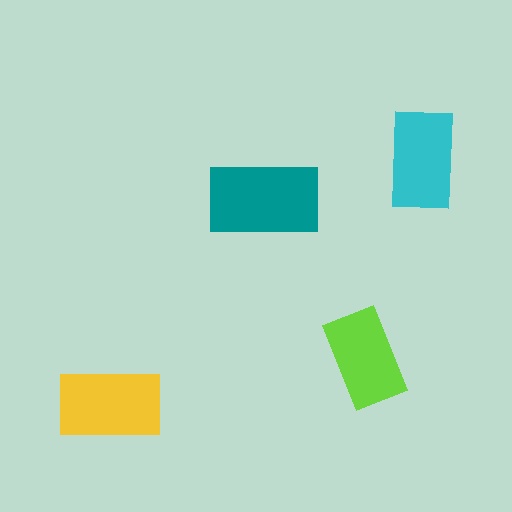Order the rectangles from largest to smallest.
the teal one, the yellow one, the cyan one, the lime one.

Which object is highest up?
The cyan rectangle is topmost.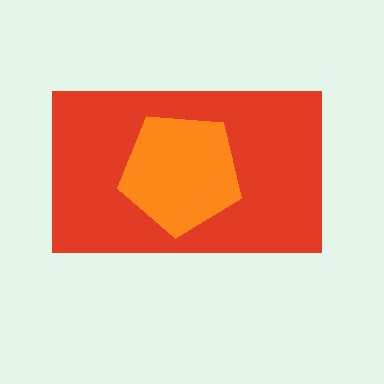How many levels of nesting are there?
2.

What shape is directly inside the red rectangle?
The orange pentagon.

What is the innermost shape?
The orange pentagon.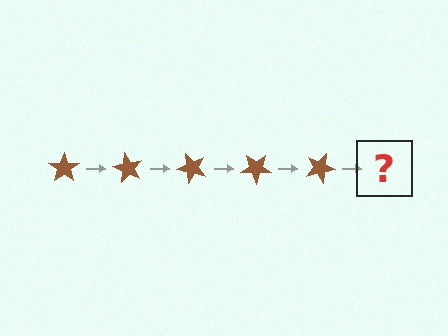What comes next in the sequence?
The next element should be a brown star rotated 300 degrees.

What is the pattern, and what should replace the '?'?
The pattern is that the star rotates 60 degrees each step. The '?' should be a brown star rotated 300 degrees.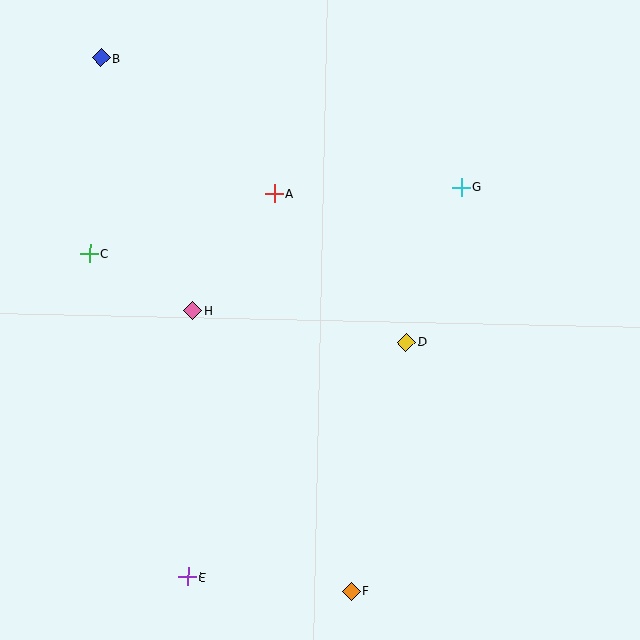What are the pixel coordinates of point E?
Point E is at (188, 577).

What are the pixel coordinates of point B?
Point B is at (101, 58).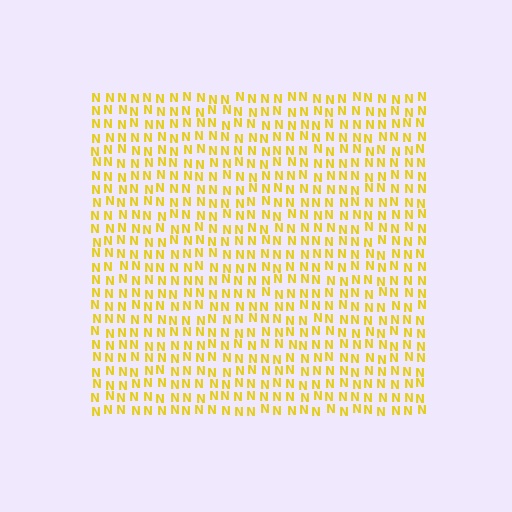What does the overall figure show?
The overall figure shows a square.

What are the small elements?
The small elements are letter N's.